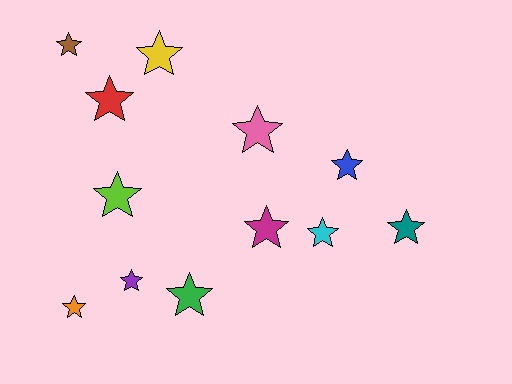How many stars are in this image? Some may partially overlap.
There are 12 stars.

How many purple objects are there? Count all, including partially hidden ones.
There is 1 purple object.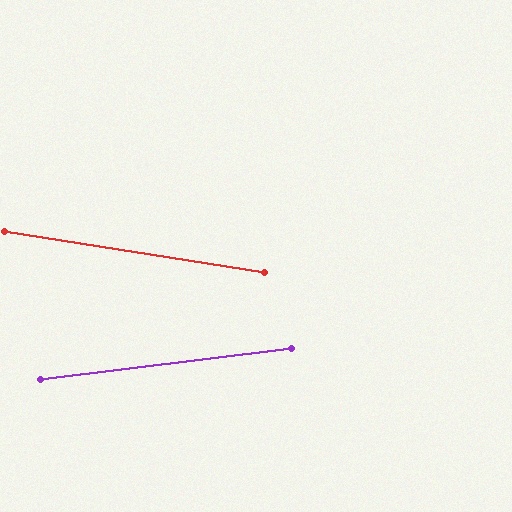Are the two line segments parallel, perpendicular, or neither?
Neither parallel nor perpendicular — they differ by about 16°.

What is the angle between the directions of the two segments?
Approximately 16 degrees.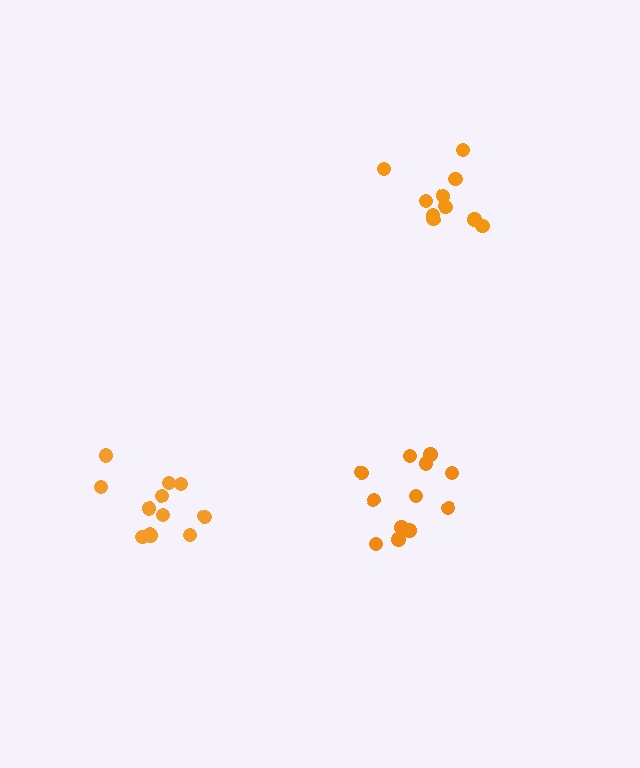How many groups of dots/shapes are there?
There are 3 groups.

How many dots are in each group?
Group 1: 12 dots, Group 2: 10 dots, Group 3: 12 dots (34 total).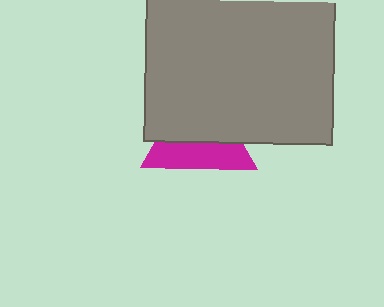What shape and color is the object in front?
The object in front is a gray square.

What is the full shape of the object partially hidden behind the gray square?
The partially hidden object is a magenta triangle.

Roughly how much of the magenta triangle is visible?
A small part of it is visible (roughly 44%).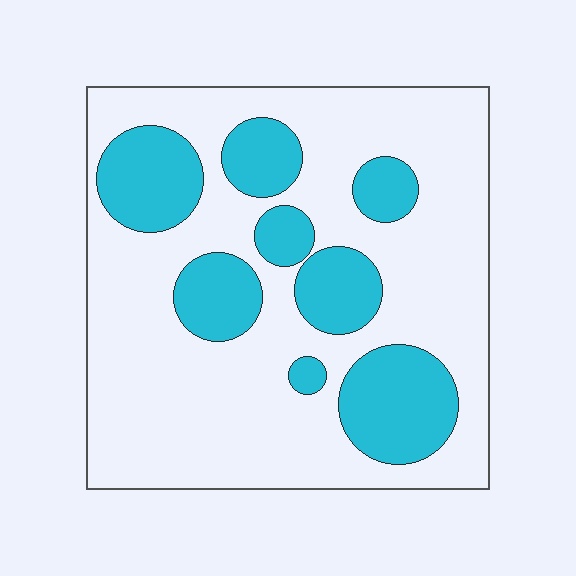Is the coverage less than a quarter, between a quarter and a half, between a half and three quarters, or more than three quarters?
Between a quarter and a half.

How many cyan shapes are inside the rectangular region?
8.